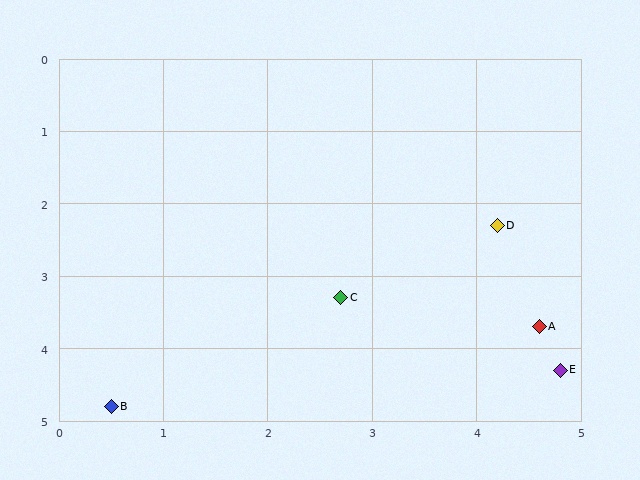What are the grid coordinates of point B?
Point B is at approximately (0.5, 4.8).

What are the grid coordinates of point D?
Point D is at approximately (4.2, 2.3).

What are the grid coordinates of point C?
Point C is at approximately (2.7, 3.3).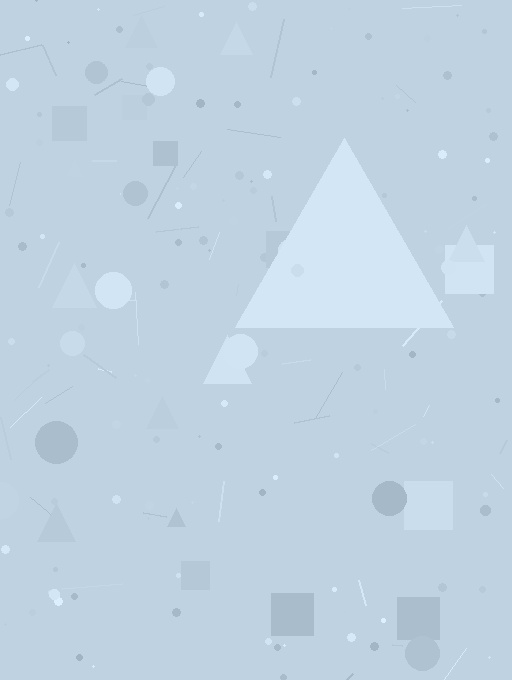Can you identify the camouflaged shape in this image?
The camouflaged shape is a triangle.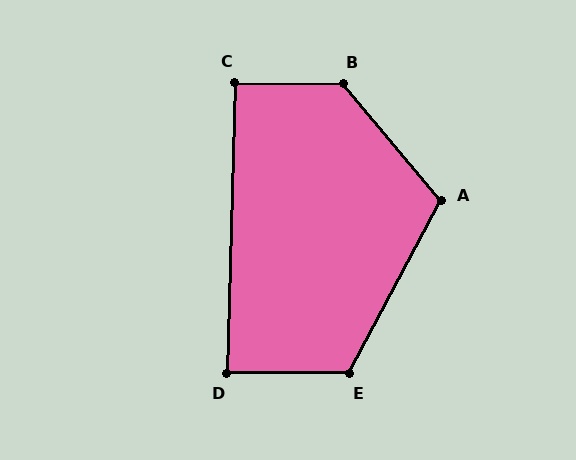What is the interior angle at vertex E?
Approximately 118 degrees (obtuse).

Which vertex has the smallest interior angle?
D, at approximately 88 degrees.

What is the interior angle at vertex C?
Approximately 91 degrees (approximately right).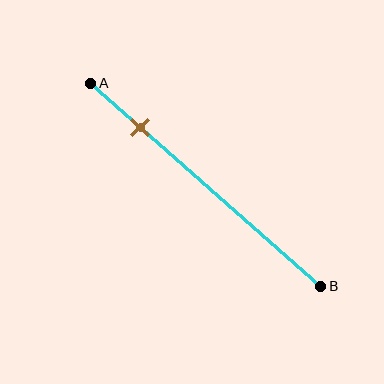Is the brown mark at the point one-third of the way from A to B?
No, the mark is at about 20% from A, not at the 33% one-third point.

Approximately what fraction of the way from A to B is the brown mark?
The brown mark is approximately 20% of the way from A to B.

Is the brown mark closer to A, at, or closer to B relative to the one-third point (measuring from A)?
The brown mark is closer to point A than the one-third point of segment AB.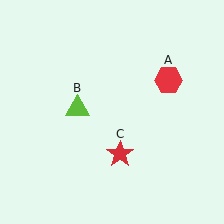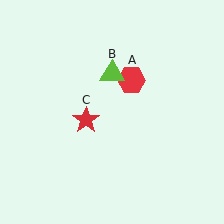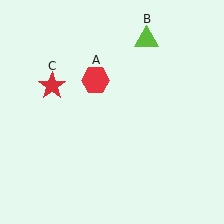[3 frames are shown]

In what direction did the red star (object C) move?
The red star (object C) moved up and to the left.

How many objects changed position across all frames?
3 objects changed position: red hexagon (object A), lime triangle (object B), red star (object C).